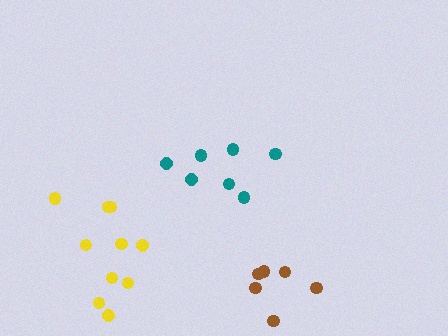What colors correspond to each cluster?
The clusters are colored: yellow, teal, brown.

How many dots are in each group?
Group 1: 10 dots, Group 2: 7 dots, Group 3: 6 dots (23 total).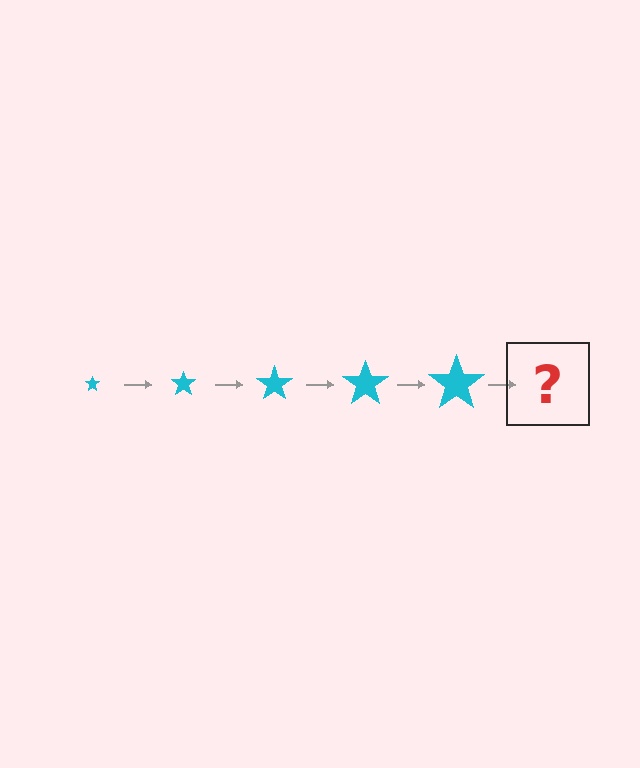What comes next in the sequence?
The next element should be a cyan star, larger than the previous one.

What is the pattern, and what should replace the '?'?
The pattern is that the star gets progressively larger each step. The '?' should be a cyan star, larger than the previous one.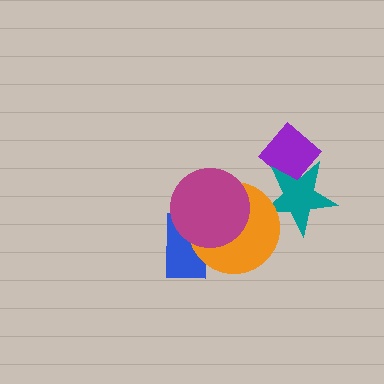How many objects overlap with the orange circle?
3 objects overlap with the orange circle.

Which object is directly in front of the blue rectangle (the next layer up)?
The orange circle is directly in front of the blue rectangle.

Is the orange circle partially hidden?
Yes, it is partially covered by another shape.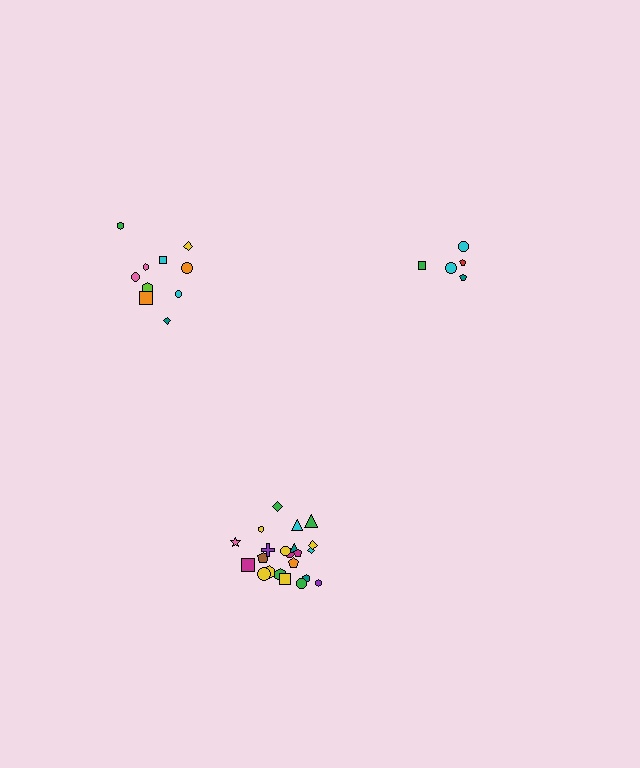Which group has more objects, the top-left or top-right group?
The top-left group.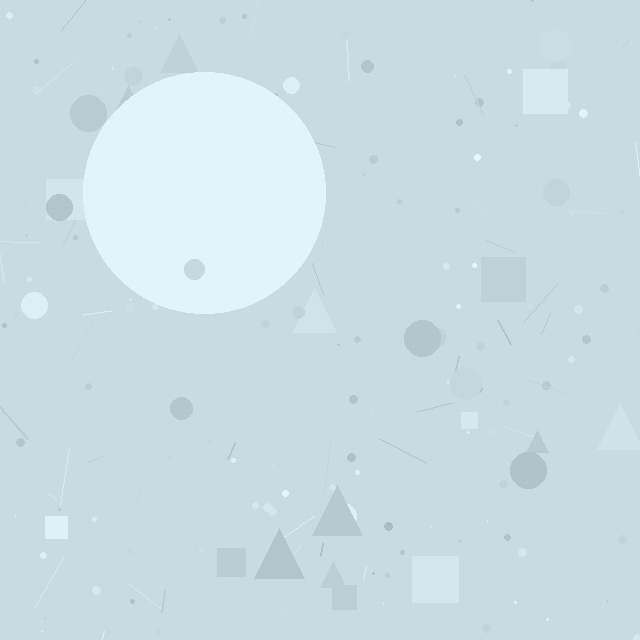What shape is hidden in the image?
A circle is hidden in the image.